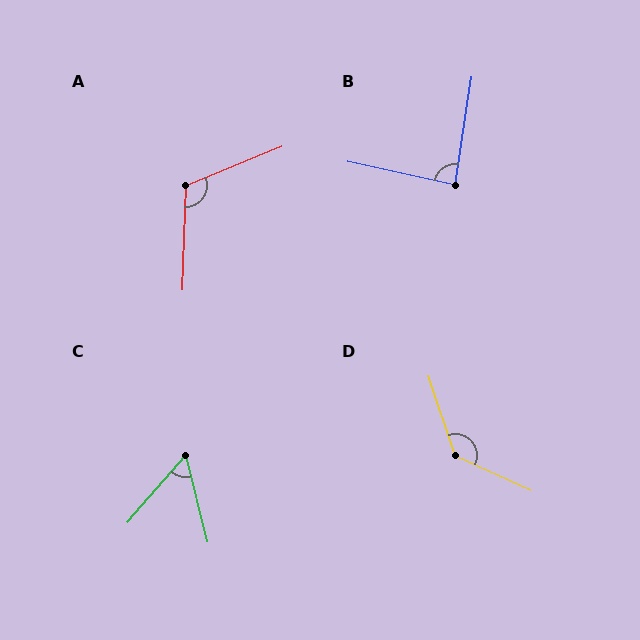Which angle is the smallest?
C, at approximately 55 degrees.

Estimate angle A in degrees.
Approximately 115 degrees.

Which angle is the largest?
D, at approximately 133 degrees.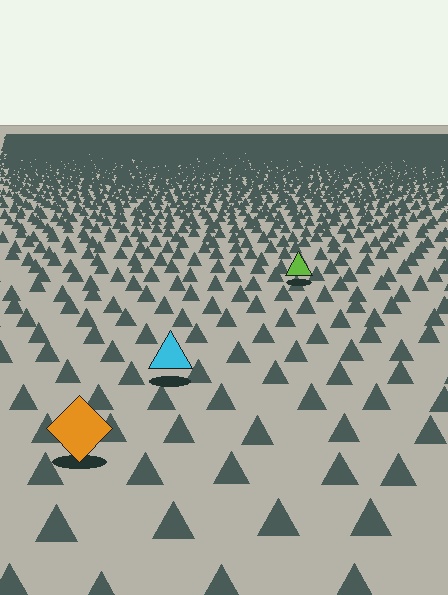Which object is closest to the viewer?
The orange diamond is closest. The texture marks near it are larger and more spread out.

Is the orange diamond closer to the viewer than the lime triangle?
Yes. The orange diamond is closer — you can tell from the texture gradient: the ground texture is coarser near it.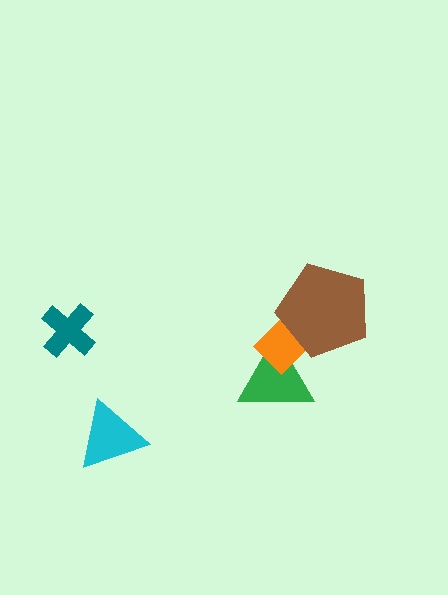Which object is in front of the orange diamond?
The brown pentagon is in front of the orange diamond.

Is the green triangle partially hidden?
Yes, it is partially covered by another shape.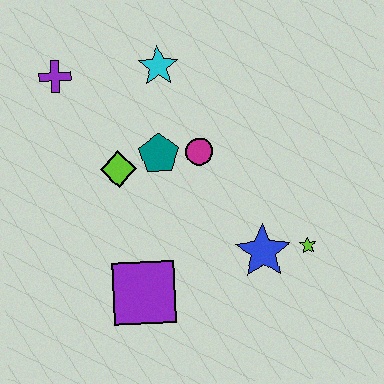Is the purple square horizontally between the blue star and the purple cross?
Yes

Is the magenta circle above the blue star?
Yes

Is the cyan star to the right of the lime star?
No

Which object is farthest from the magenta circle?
The purple cross is farthest from the magenta circle.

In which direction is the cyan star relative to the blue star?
The cyan star is above the blue star.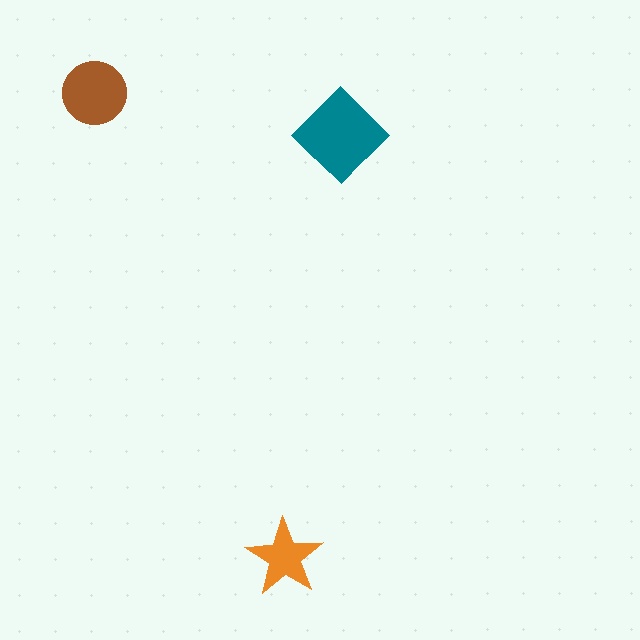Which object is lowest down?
The orange star is bottommost.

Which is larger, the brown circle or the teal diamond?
The teal diamond.